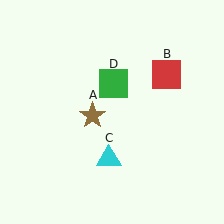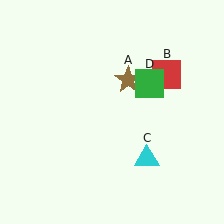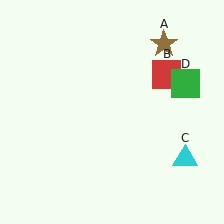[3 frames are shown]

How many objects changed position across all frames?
3 objects changed position: brown star (object A), cyan triangle (object C), green square (object D).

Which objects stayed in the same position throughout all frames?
Red square (object B) remained stationary.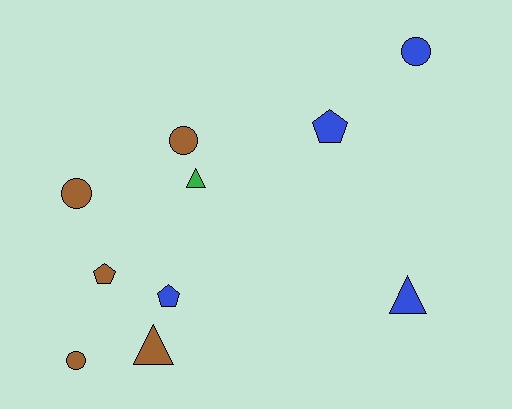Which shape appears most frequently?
Circle, with 4 objects.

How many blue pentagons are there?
There are 2 blue pentagons.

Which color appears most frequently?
Brown, with 5 objects.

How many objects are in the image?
There are 10 objects.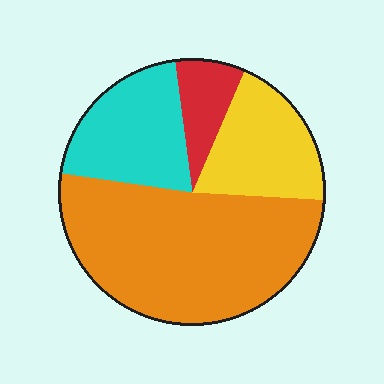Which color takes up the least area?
Red, at roughly 10%.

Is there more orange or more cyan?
Orange.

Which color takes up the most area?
Orange, at roughly 50%.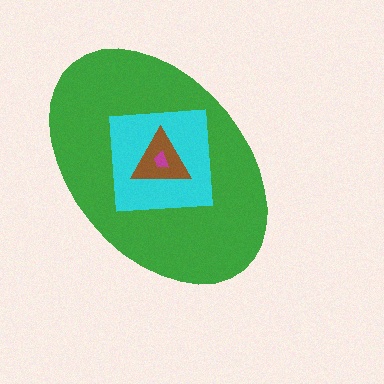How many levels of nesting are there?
4.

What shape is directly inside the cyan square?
The brown triangle.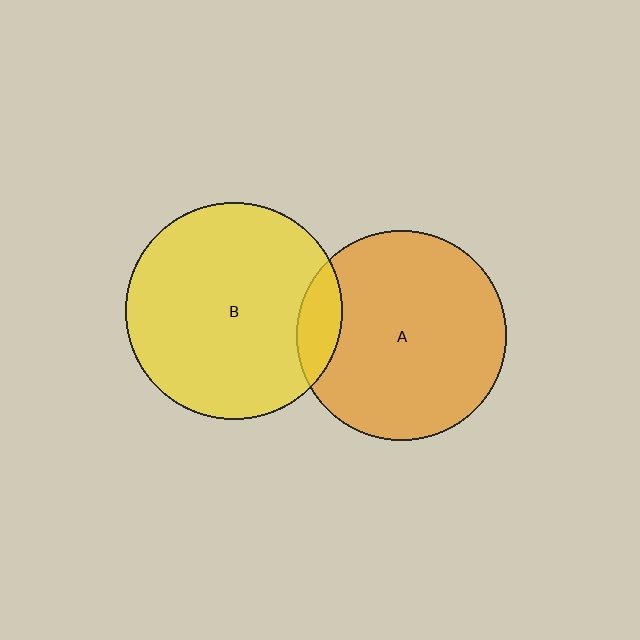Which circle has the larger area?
Circle B (yellow).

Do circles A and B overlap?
Yes.